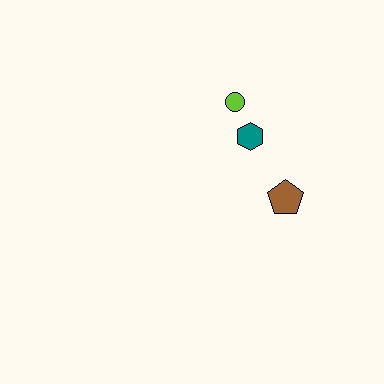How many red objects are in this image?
There are no red objects.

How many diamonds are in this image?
There are no diamonds.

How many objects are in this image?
There are 3 objects.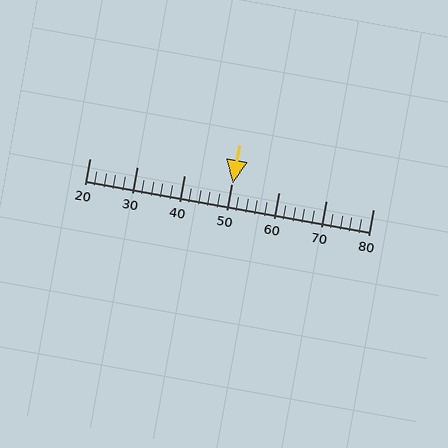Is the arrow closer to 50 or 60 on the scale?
The arrow is closer to 50.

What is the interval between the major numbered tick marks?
The major tick marks are spaced 10 units apart.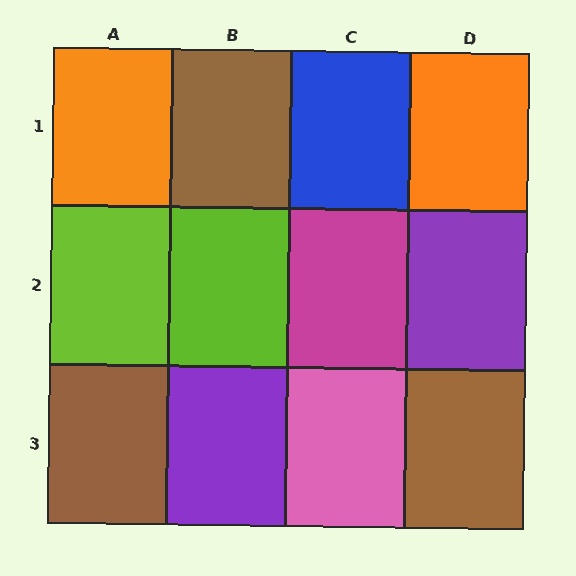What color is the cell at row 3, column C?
Pink.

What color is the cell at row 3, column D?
Brown.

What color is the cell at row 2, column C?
Magenta.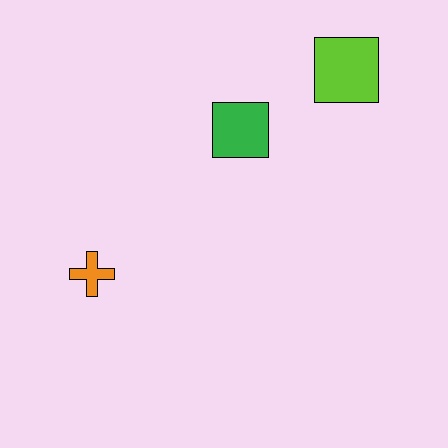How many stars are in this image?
There are no stars.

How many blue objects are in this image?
There are no blue objects.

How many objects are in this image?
There are 3 objects.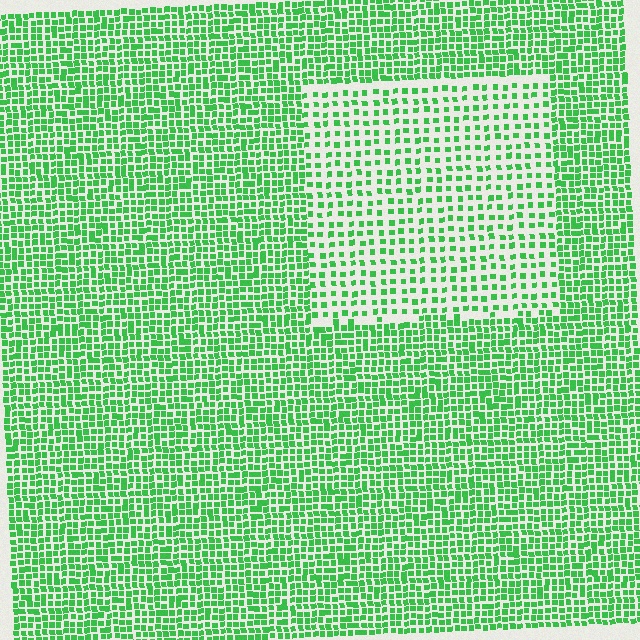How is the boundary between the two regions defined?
The boundary is defined by a change in element density (approximately 2.0x ratio). All elements are the same color, size, and shape.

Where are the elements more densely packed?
The elements are more densely packed outside the rectangle boundary.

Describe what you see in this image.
The image contains small green elements arranged at two different densities. A rectangle-shaped region is visible where the elements are less densely packed than the surrounding area.